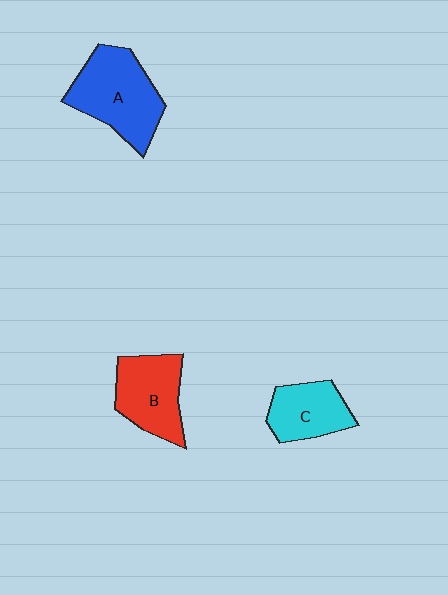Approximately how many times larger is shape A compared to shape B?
Approximately 1.3 times.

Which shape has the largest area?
Shape A (blue).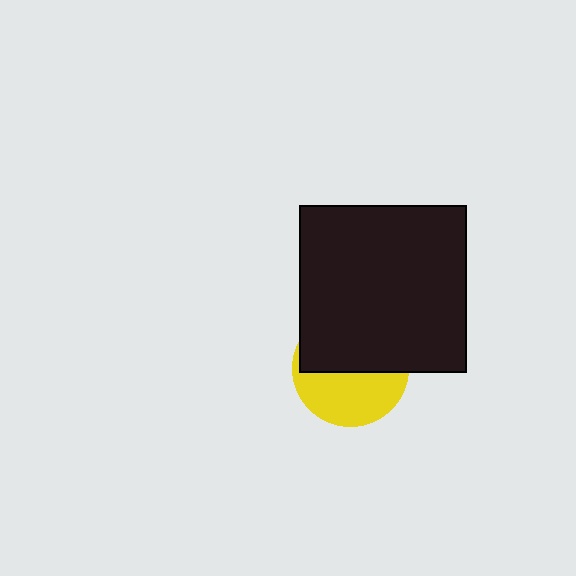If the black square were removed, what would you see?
You would see the complete yellow circle.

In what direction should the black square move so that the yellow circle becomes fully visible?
The black square should move up. That is the shortest direction to clear the overlap and leave the yellow circle fully visible.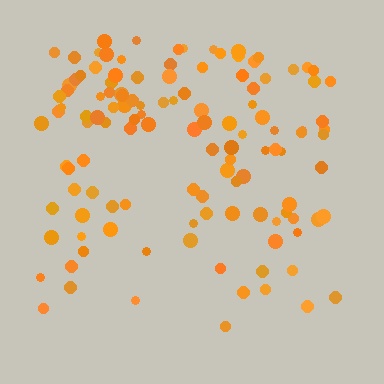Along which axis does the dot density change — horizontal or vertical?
Vertical.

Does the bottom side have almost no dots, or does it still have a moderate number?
Still a moderate number, just noticeably fewer than the top.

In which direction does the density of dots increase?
From bottom to top, with the top side densest.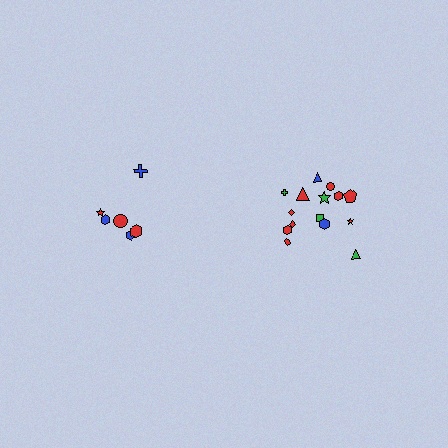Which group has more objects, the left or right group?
The right group.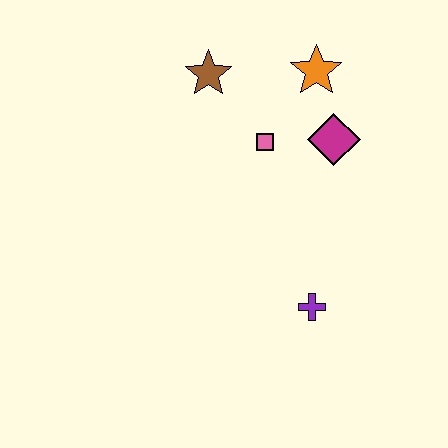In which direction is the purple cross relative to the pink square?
The purple cross is below the pink square.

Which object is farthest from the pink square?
The purple cross is farthest from the pink square.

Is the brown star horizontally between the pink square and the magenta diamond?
No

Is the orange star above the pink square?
Yes